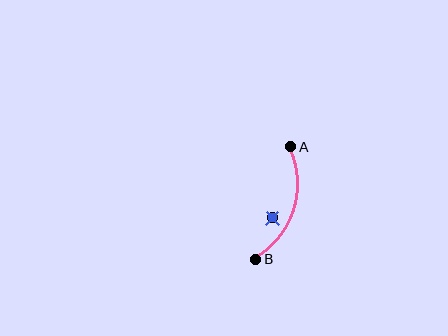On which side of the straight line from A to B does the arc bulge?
The arc bulges to the right of the straight line connecting A and B.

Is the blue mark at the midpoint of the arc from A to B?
No — the blue mark does not lie on the arc at all. It sits slightly inside the curve.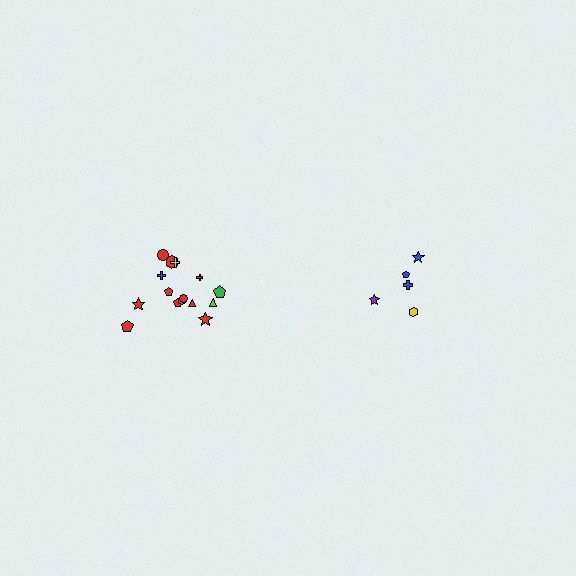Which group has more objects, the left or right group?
The left group.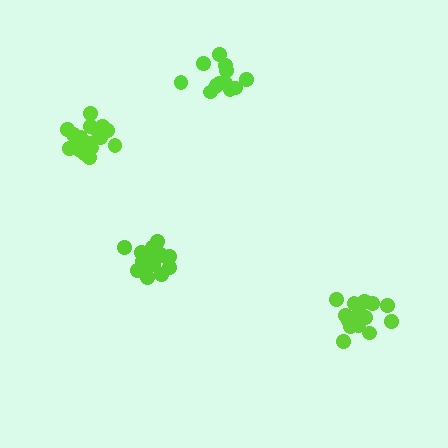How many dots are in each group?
Group 1: 18 dots, Group 2: 16 dots, Group 3: 19 dots, Group 4: 13 dots (66 total).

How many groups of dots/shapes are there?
There are 4 groups.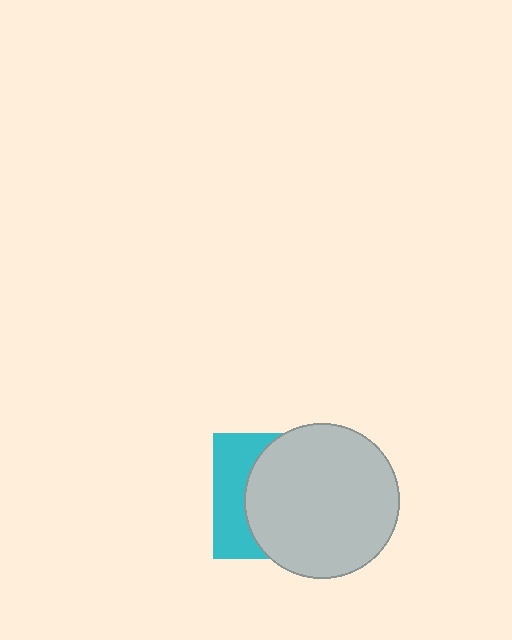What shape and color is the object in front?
The object in front is a light gray circle.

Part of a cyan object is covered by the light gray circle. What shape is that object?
It is a square.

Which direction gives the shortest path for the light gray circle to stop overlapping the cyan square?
Moving right gives the shortest separation.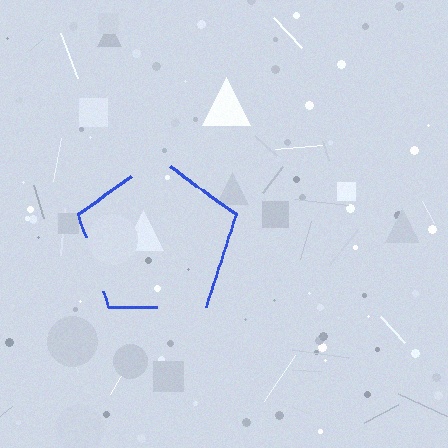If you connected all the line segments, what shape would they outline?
They would outline a pentagon.